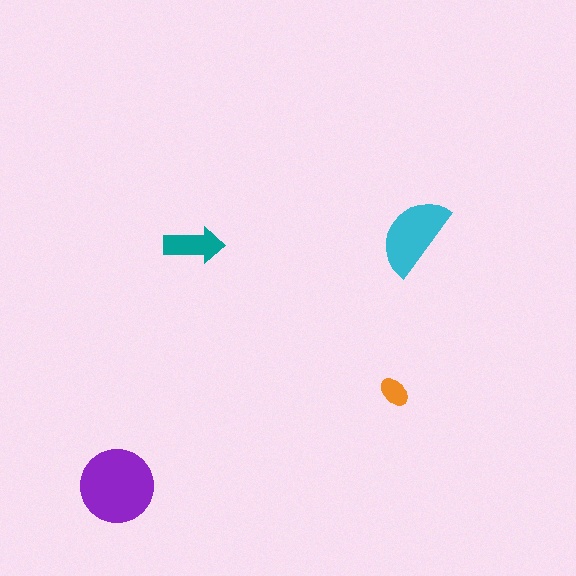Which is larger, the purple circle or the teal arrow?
The purple circle.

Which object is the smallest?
The orange ellipse.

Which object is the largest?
The purple circle.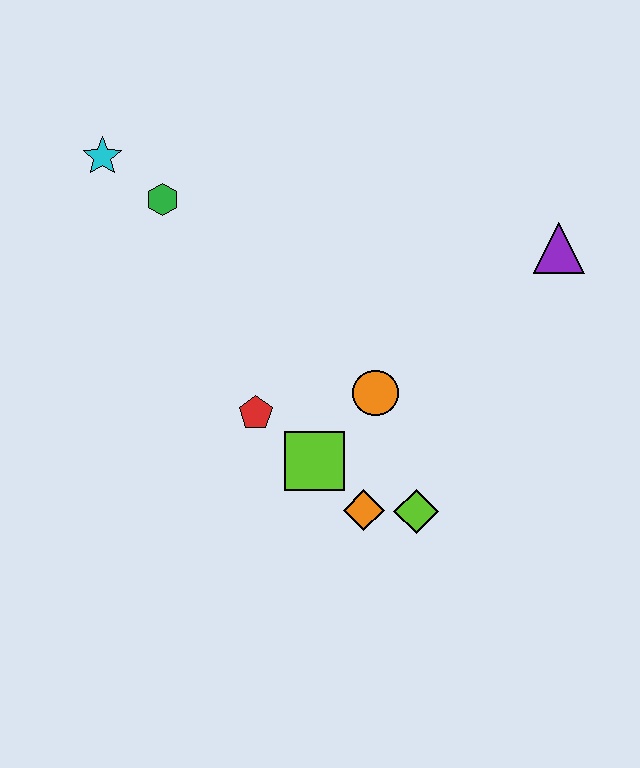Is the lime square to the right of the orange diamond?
No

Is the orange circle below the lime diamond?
No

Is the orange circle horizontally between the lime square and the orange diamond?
No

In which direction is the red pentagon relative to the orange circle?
The red pentagon is to the left of the orange circle.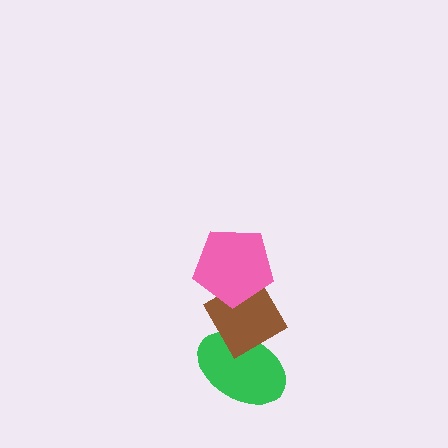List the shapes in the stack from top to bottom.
From top to bottom: the pink pentagon, the brown diamond, the green ellipse.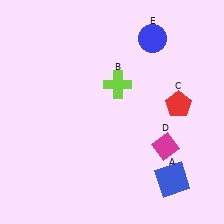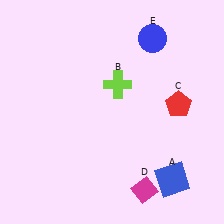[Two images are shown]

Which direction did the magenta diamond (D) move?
The magenta diamond (D) moved down.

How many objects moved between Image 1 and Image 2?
1 object moved between the two images.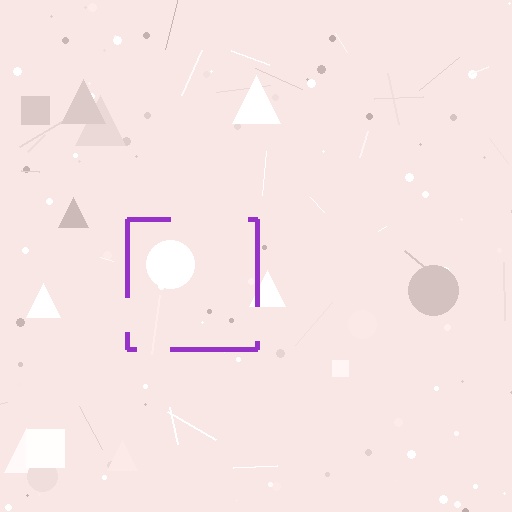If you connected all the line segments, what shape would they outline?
They would outline a square.